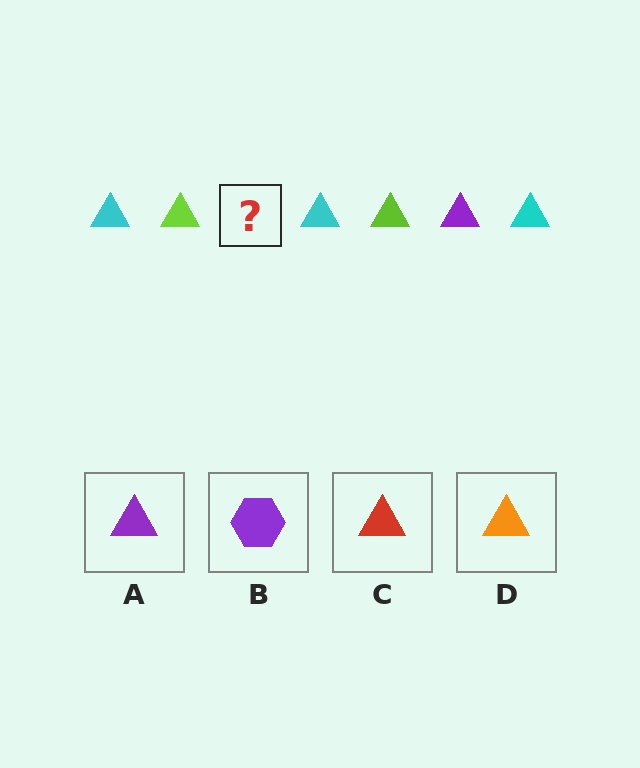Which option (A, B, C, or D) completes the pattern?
A.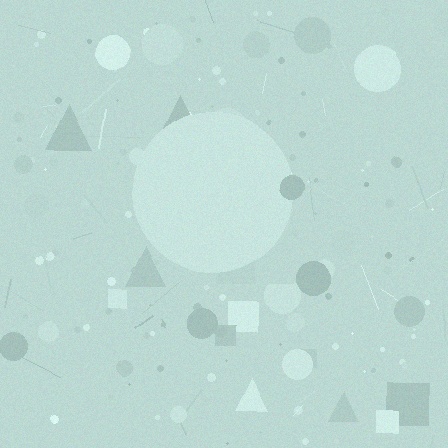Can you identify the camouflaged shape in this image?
The camouflaged shape is a circle.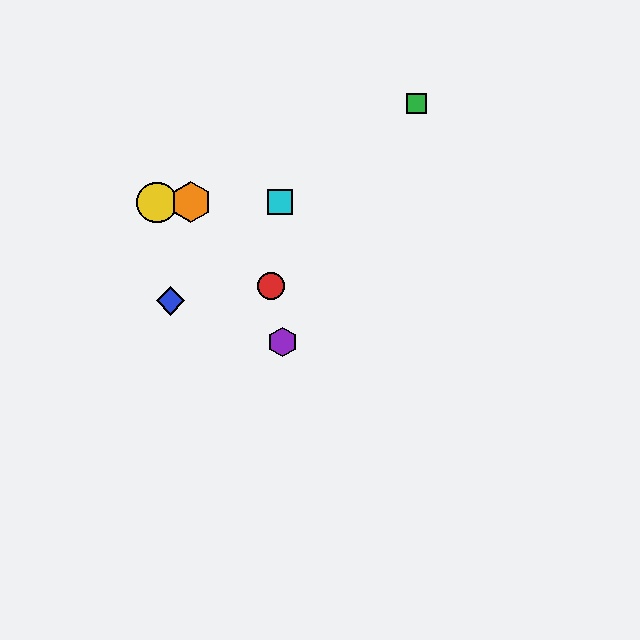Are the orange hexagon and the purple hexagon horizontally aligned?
No, the orange hexagon is at y≈202 and the purple hexagon is at y≈342.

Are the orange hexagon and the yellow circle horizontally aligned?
Yes, both are at y≈202.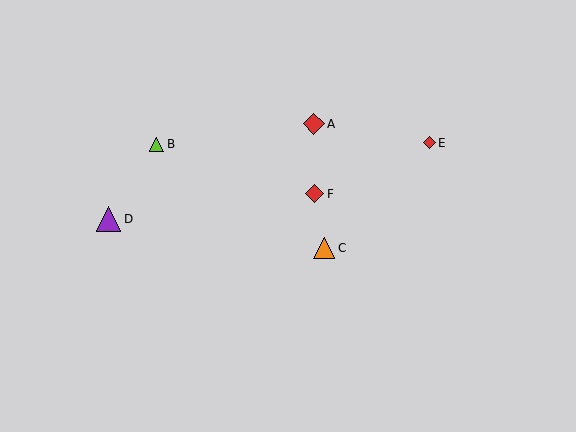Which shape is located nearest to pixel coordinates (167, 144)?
The lime triangle (labeled B) at (157, 144) is nearest to that location.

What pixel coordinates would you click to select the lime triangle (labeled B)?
Click at (157, 144) to select the lime triangle B.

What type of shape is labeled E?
Shape E is a red diamond.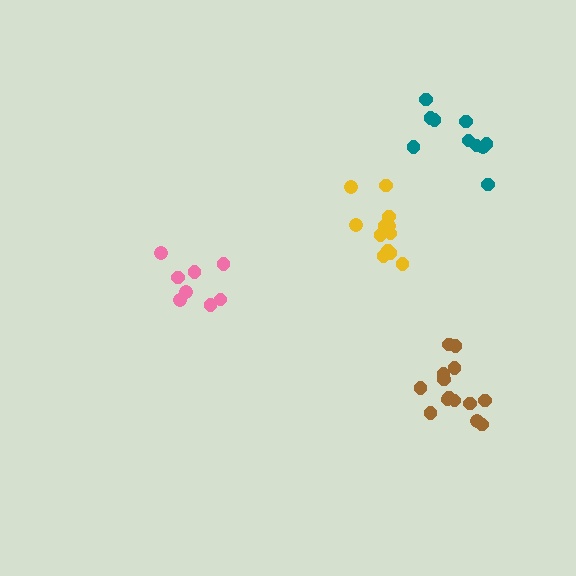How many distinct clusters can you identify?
There are 4 distinct clusters.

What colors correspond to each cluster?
The clusters are colored: pink, brown, teal, yellow.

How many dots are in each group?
Group 1: 8 dots, Group 2: 14 dots, Group 3: 10 dots, Group 4: 12 dots (44 total).